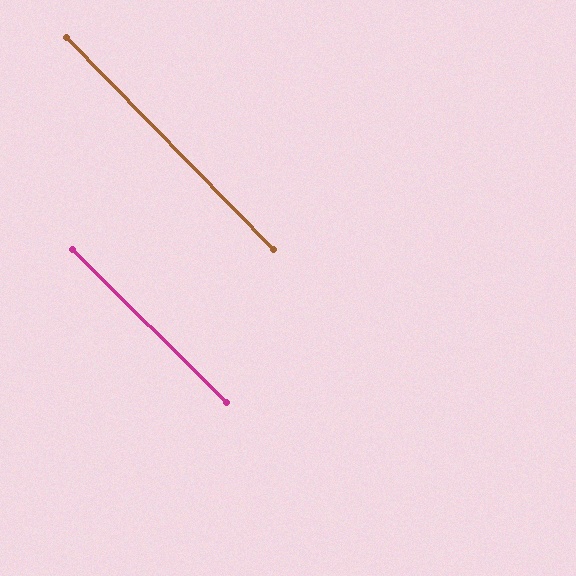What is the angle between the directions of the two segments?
Approximately 1 degree.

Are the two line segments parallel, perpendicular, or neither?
Parallel — their directions differ by only 0.9°.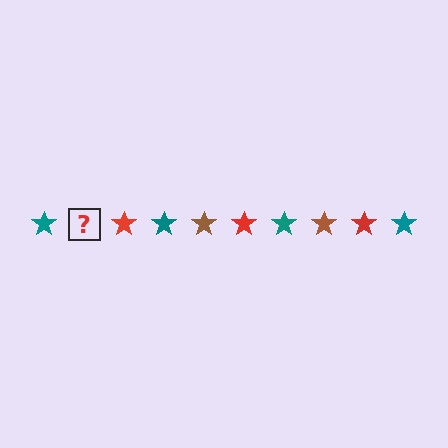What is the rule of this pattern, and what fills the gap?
The rule is that the pattern cycles through teal, brown, red stars. The gap should be filled with a brown star.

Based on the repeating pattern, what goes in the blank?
The blank should be a brown star.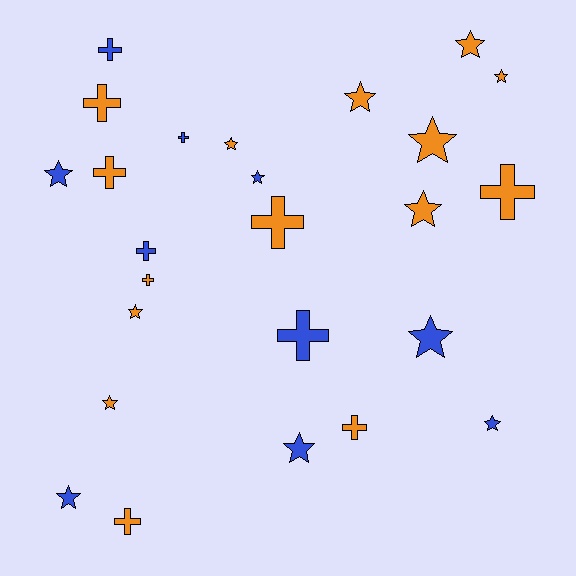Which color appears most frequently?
Orange, with 15 objects.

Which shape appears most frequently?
Star, with 14 objects.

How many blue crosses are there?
There are 4 blue crosses.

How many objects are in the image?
There are 25 objects.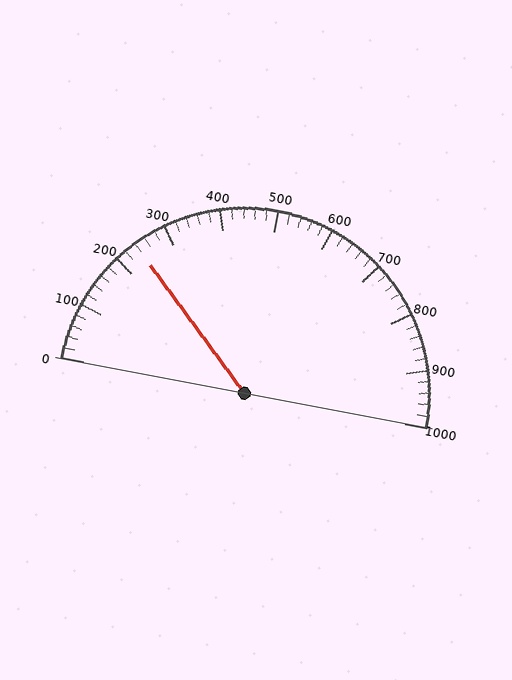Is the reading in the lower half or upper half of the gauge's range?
The reading is in the lower half of the range (0 to 1000).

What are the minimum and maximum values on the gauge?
The gauge ranges from 0 to 1000.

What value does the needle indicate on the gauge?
The needle indicates approximately 240.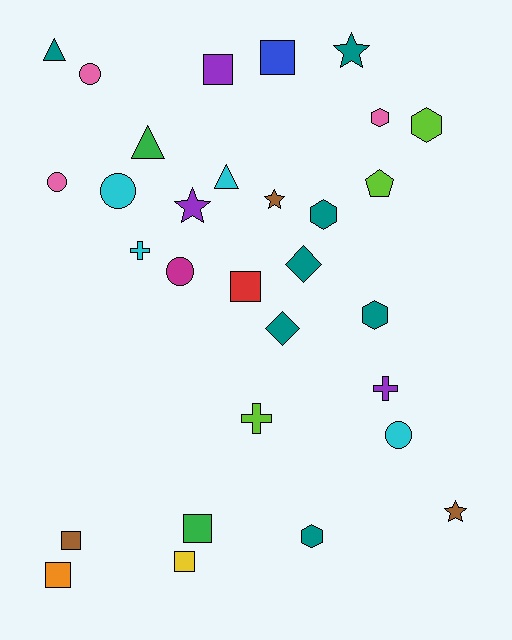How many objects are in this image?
There are 30 objects.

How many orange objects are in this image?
There is 1 orange object.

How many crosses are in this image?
There are 3 crosses.